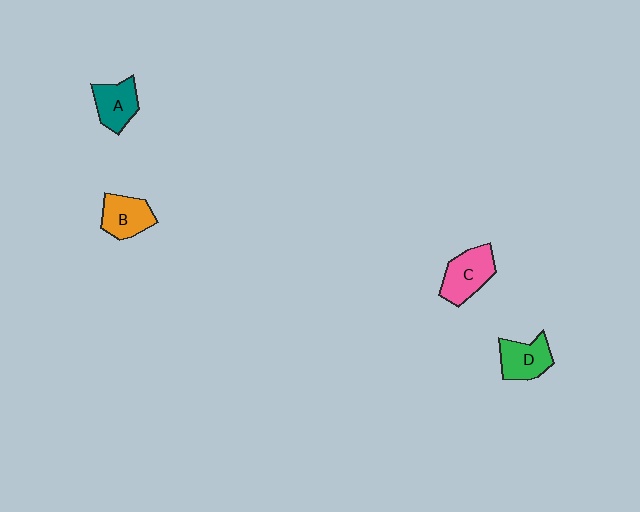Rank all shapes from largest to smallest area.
From largest to smallest: C (pink), D (green), B (orange), A (teal).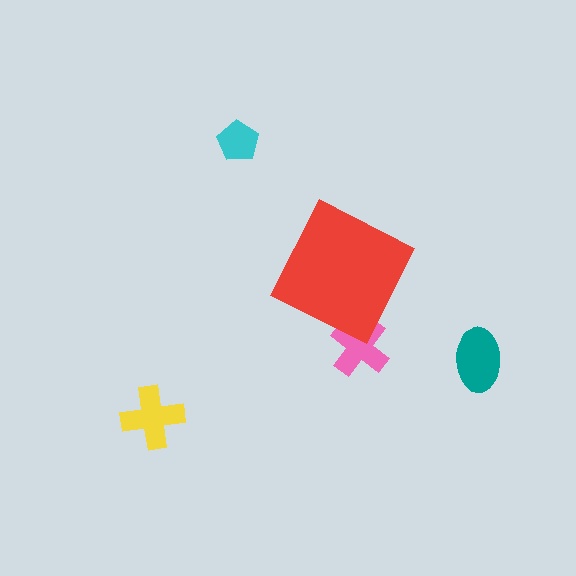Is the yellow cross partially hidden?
No, the yellow cross is fully visible.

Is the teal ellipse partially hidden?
No, the teal ellipse is fully visible.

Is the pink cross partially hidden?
Yes, the pink cross is partially hidden behind the red diamond.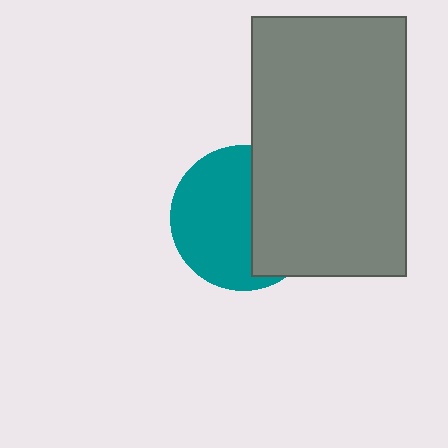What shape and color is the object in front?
The object in front is a gray rectangle.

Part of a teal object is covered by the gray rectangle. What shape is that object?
It is a circle.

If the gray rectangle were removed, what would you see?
You would see the complete teal circle.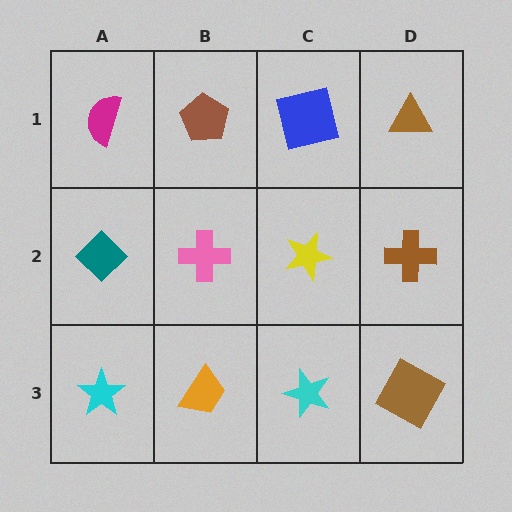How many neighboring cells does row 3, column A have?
2.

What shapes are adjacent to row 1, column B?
A pink cross (row 2, column B), a magenta semicircle (row 1, column A), a blue square (row 1, column C).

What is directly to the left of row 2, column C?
A pink cross.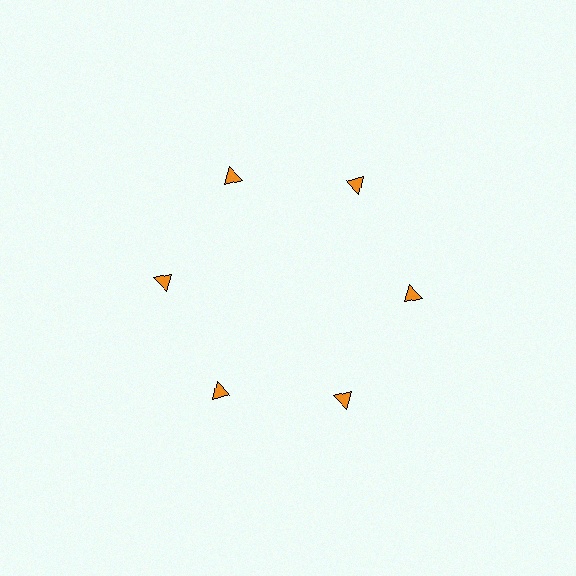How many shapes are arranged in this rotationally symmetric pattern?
There are 6 shapes, arranged in 6 groups of 1.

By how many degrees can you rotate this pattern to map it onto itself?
The pattern maps onto itself every 60 degrees of rotation.